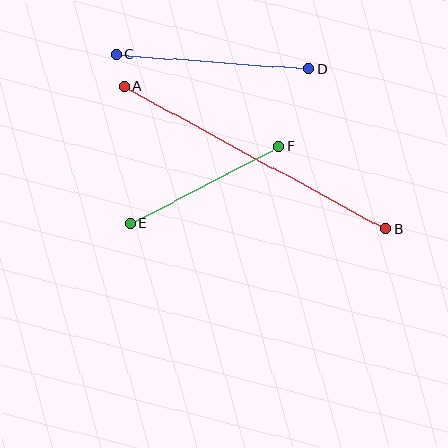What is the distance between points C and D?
The distance is approximately 193 pixels.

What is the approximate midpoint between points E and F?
The midpoint is at approximately (205, 185) pixels.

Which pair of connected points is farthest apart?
Points A and B are farthest apart.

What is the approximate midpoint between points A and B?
The midpoint is at approximately (255, 158) pixels.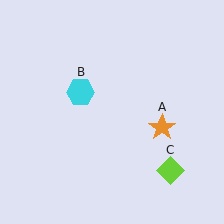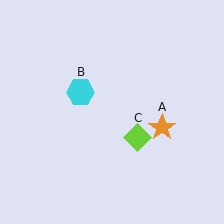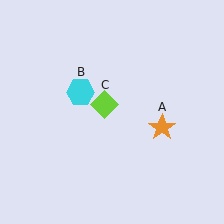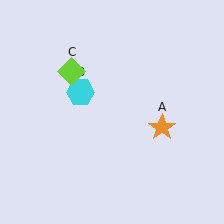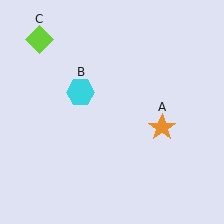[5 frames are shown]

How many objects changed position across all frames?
1 object changed position: lime diamond (object C).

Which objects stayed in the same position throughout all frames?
Orange star (object A) and cyan hexagon (object B) remained stationary.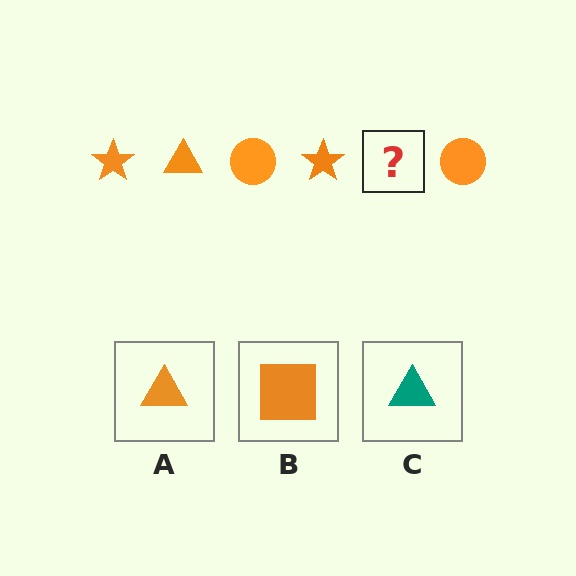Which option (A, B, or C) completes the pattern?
A.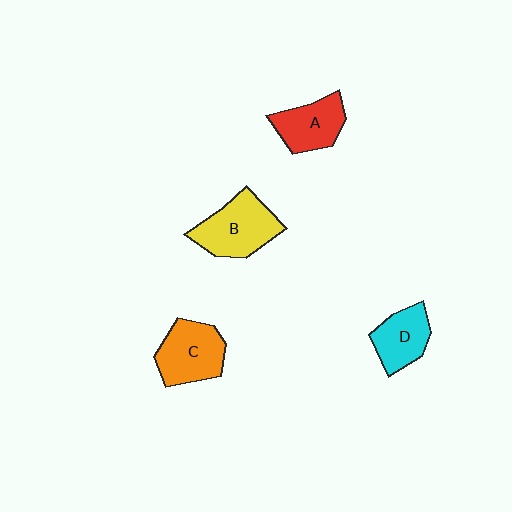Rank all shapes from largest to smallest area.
From largest to smallest: B (yellow), C (orange), A (red), D (cyan).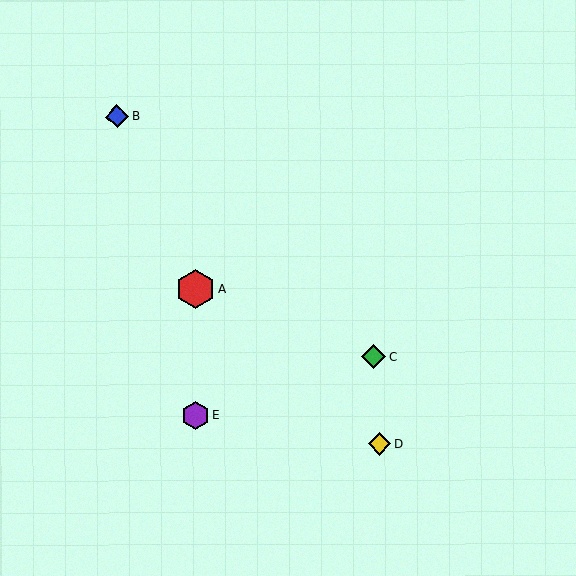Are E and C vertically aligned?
No, E is at x≈196 and C is at x≈374.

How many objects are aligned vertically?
2 objects (A, E) are aligned vertically.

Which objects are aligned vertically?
Objects A, E are aligned vertically.